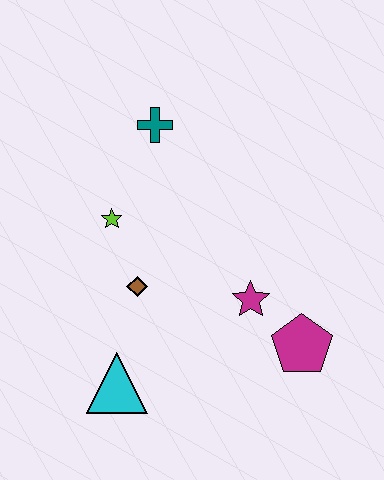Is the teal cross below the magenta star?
No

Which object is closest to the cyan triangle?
The brown diamond is closest to the cyan triangle.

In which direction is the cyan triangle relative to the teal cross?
The cyan triangle is below the teal cross.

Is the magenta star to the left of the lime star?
No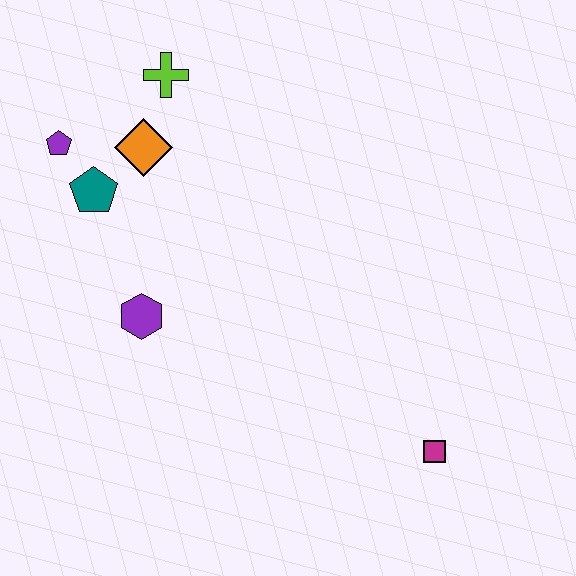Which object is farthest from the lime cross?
The magenta square is farthest from the lime cross.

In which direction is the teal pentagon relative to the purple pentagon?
The teal pentagon is below the purple pentagon.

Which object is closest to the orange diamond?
The teal pentagon is closest to the orange diamond.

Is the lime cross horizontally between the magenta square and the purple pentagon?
Yes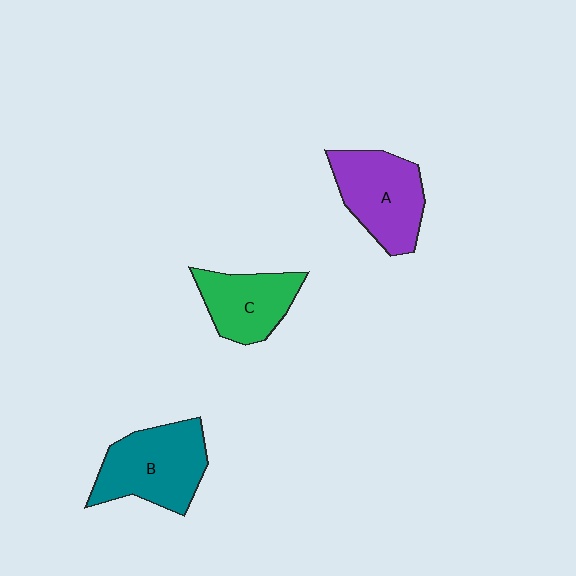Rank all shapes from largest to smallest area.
From largest to smallest: B (teal), A (purple), C (green).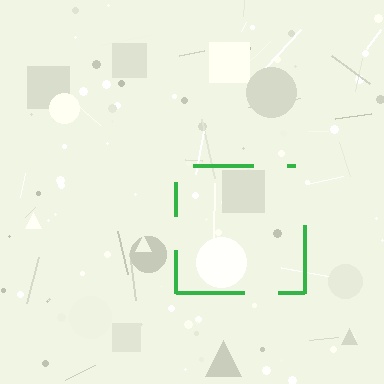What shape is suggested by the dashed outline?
The dashed outline suggests a square.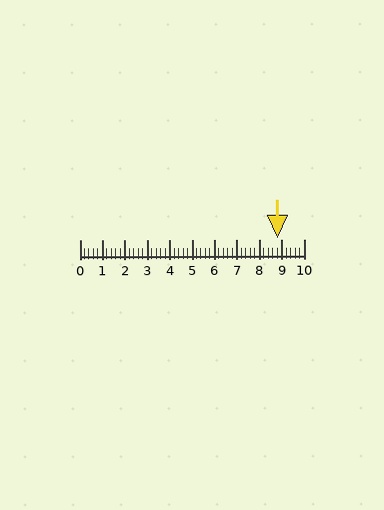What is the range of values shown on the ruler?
The ruler shows values from 0 to 10.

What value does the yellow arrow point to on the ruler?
The yellow arrow points to approximately 8.8.